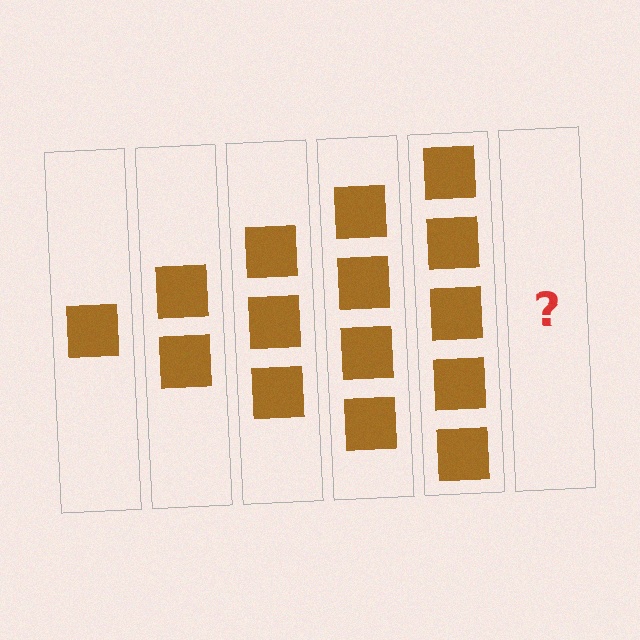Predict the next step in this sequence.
The next step is 6 squares.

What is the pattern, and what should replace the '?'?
The pattern is that each step adds one more square. The '?' should be 6 squares.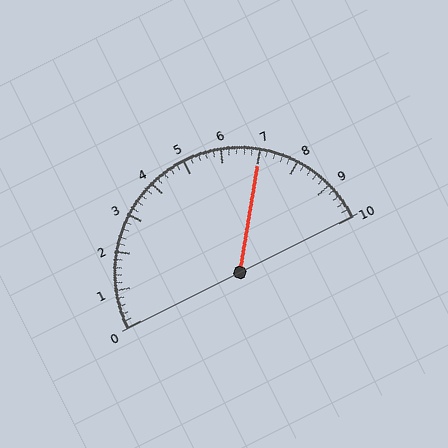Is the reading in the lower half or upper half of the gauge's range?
The reading is in the upper half of the range (0 to 10).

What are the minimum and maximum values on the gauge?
The gauge ranges from 0 to 10.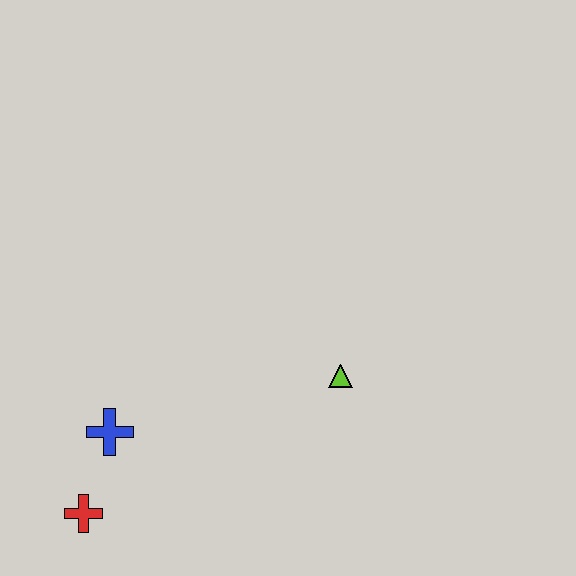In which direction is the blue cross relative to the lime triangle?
The blue cross is to the left of the lime triangle.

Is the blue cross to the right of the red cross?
Yes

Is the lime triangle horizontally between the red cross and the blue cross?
No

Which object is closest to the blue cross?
The red cross is closest to the blue cross.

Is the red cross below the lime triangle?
Yes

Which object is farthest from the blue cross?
The lime triangle is farthest from the blue cross.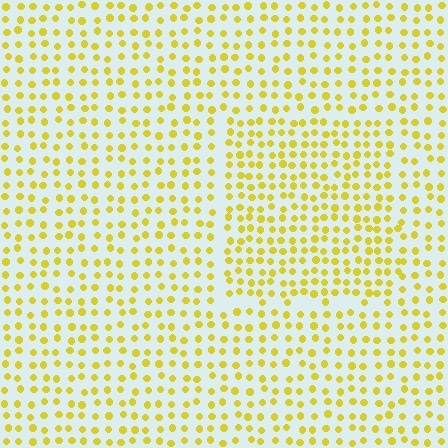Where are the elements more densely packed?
The elements are more densely packed inside the rectangle boundary.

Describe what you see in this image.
The image contains small yellow elements arranged at two different densities. A rectangle-shaped region is visible where the elements are more densely packed than the surrounding area.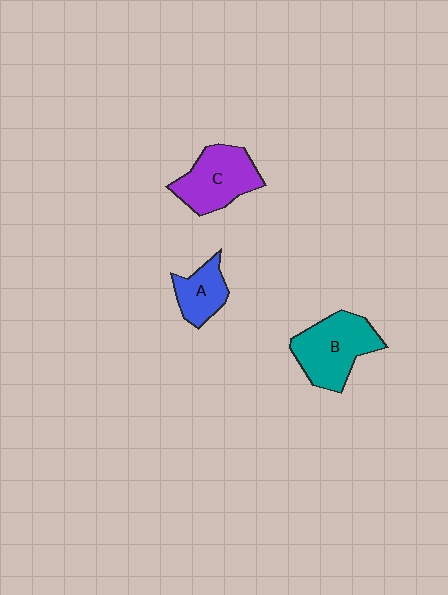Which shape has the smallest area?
Shape A (blue).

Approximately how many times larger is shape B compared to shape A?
Approximately 1.8 times.